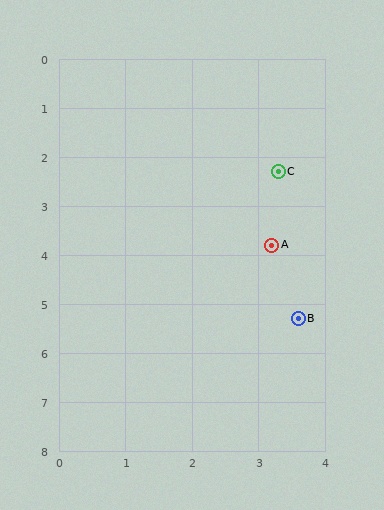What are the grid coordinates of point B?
Point B is at approximately (3.6, 5.3).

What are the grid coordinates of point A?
Point A is at approximately (3.2, 3.8).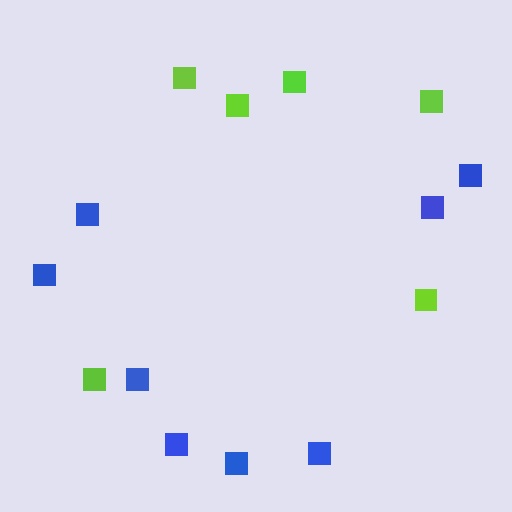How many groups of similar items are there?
There are 2 groups: one group of lime squares (6) and one group of blue squares (8).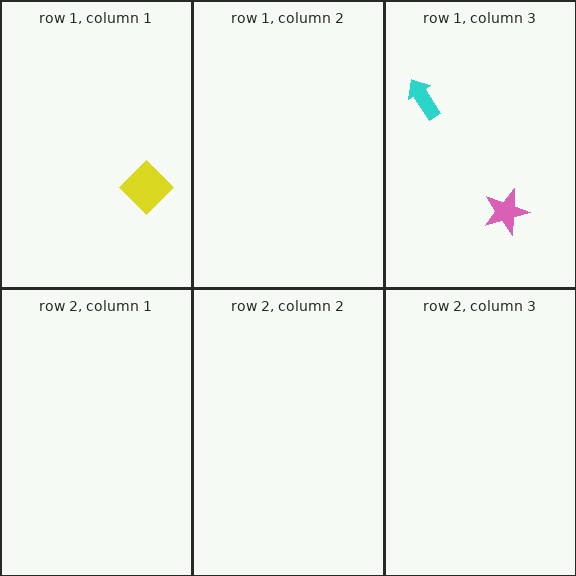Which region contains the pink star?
The row 1, column 3 region.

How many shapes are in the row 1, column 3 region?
2.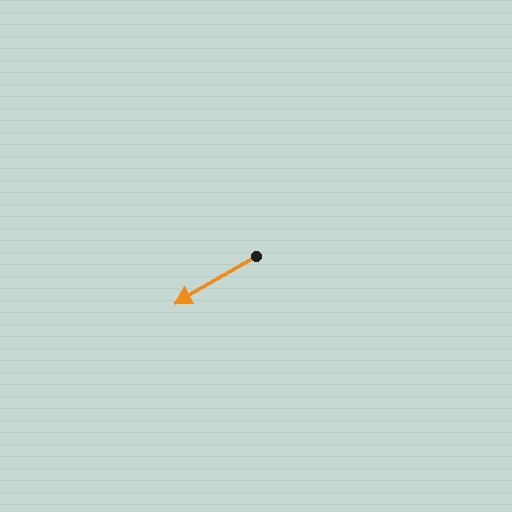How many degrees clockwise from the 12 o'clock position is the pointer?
Approximately 240 degrees.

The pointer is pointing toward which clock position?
Roughly 8 o'clock.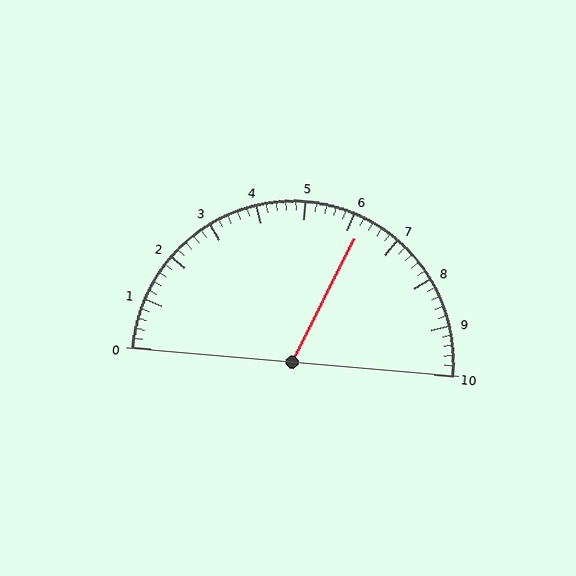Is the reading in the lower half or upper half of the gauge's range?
The reading is in the upper half of the range (0 to 10).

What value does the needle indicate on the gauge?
The needle indicates approximately 6.2.